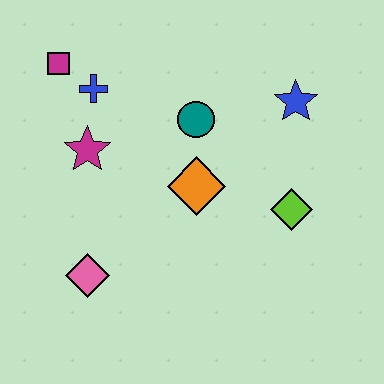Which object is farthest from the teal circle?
The pink diamond is farthest from the teal circle.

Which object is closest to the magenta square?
The blue cross is closest to the magenta square.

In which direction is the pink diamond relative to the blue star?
The pink diamond is to the left of the blue star.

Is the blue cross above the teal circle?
Yes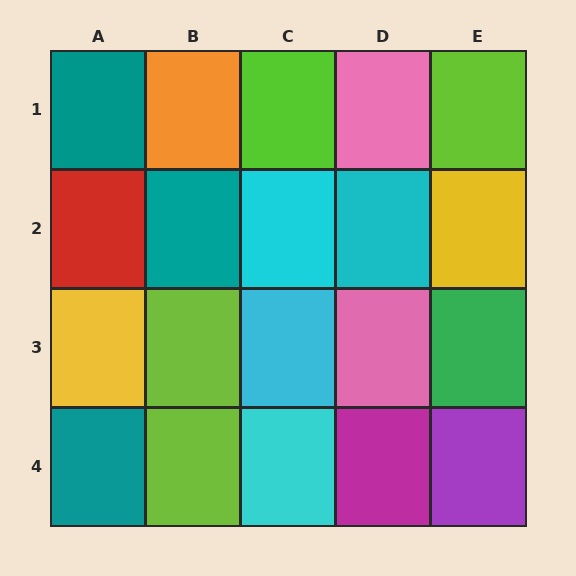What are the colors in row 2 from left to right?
Red, teal, cyan, cyan, yellow.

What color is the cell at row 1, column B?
Orange.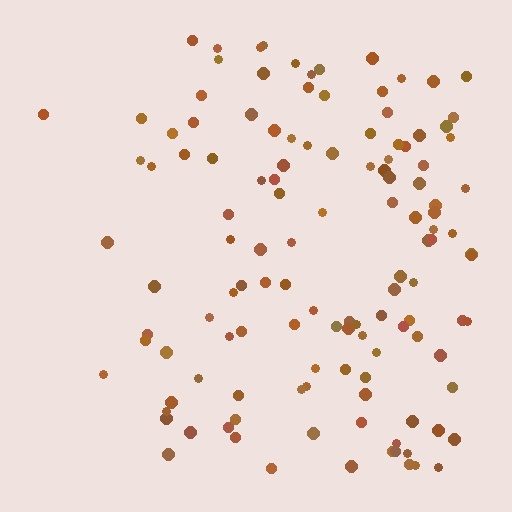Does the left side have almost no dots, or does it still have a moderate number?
Still a moderate number, just noticeably fewer than the right.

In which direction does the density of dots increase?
From left to right, with the right side densest.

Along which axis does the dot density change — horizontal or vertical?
Horizontal.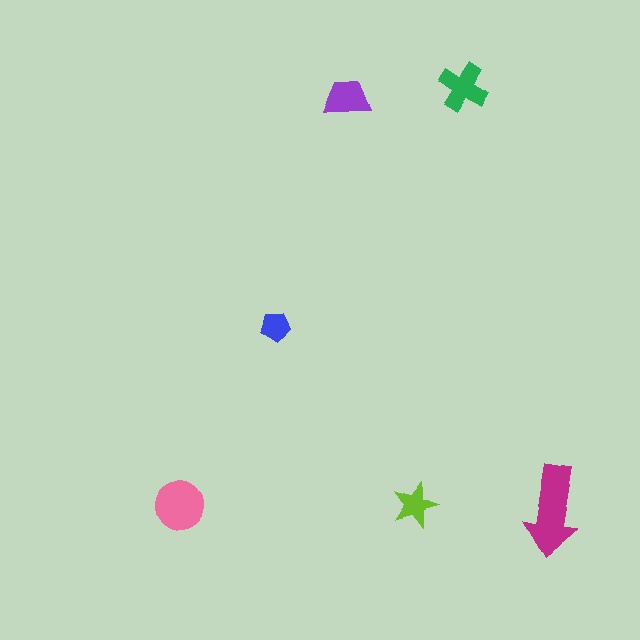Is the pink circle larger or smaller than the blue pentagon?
Larger.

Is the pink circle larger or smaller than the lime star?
Larger.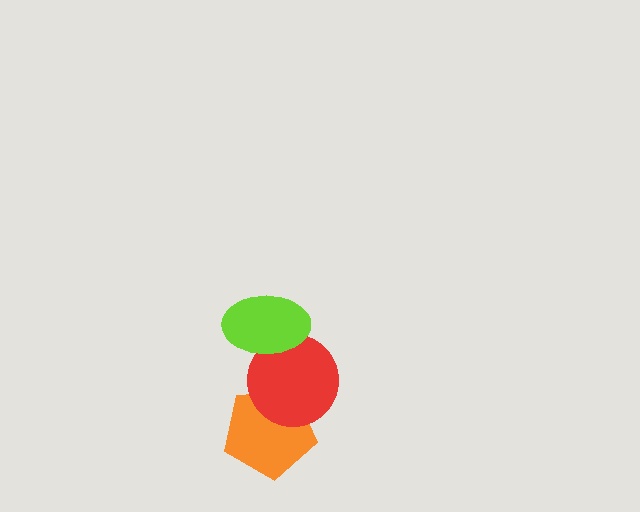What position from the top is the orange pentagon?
The orange pentagon is 3rd from the top.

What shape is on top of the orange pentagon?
The red circle is on top of the orange pentagon.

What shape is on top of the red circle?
The lime ellipse is on top of the red circle.